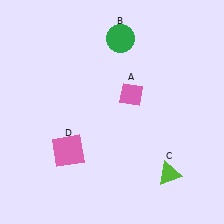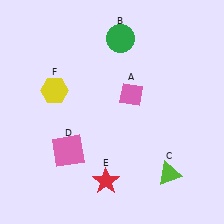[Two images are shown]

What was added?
A red star (E), a yellow hexagon (F) were added in Image 2.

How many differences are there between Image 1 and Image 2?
There are 2 differences between the two images.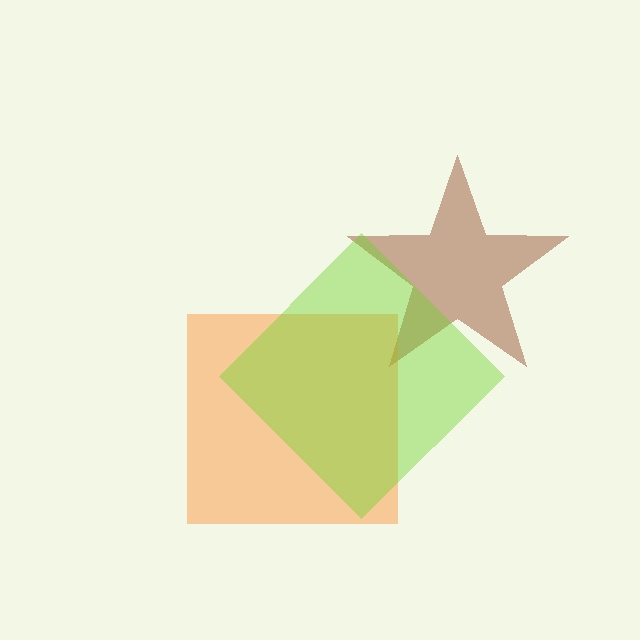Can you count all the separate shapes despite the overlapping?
Yes, there are 3 separate shapes.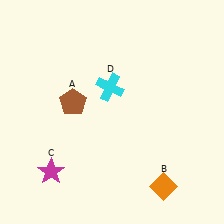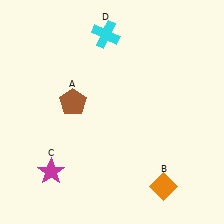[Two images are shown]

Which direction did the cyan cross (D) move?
The cyan cross (D) moved up.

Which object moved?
The cyan cross (D) moved up.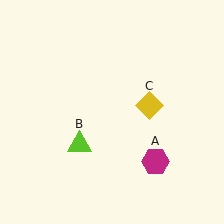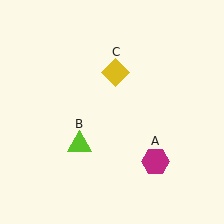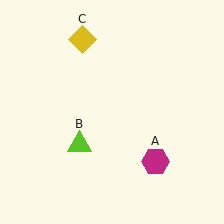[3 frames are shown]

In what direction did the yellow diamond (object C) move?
The yellow diamond (object C) moved up and to the left.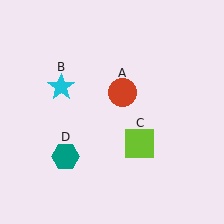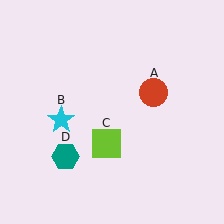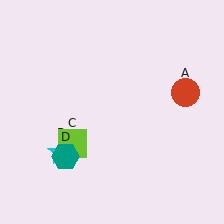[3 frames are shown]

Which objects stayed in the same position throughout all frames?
Teal hexagon (object D) remained stationary.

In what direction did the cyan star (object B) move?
The cyan star (object B) moved down.